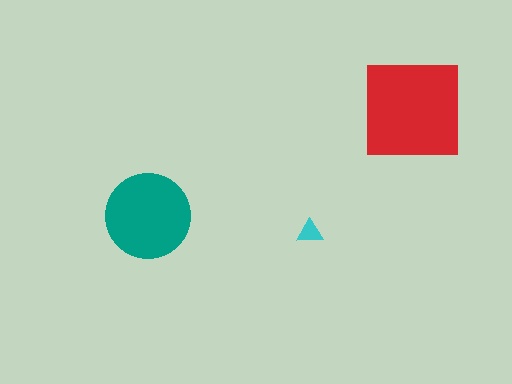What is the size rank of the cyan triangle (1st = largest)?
3rd.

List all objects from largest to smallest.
The red square, the teal circle, the cyan triangle.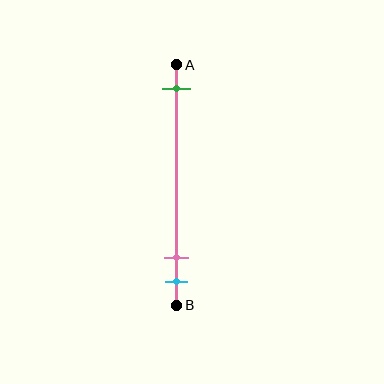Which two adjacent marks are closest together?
The pink and cyan marks are the closest adjacent pair.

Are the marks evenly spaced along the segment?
No, the marks are not evenly spaced.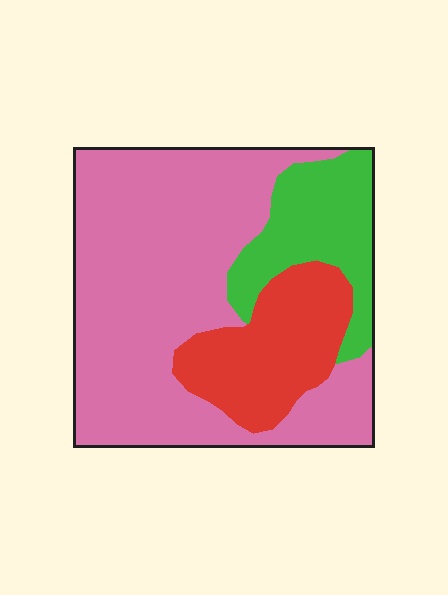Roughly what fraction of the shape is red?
Red takes up between a sixth and a third of the shape.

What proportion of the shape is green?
Green takes up between a sixth and a third of the shape.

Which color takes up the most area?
Pink, at roughly 60%.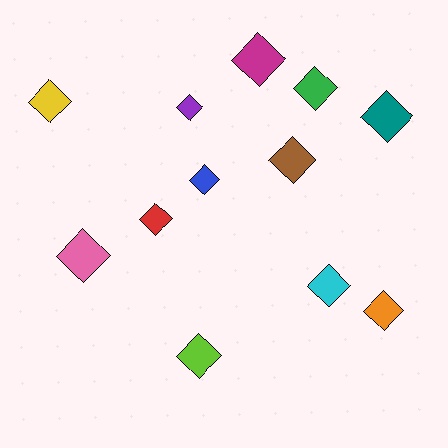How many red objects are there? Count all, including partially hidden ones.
There is 1 red object.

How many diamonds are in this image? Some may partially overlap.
There are 12 diamonds.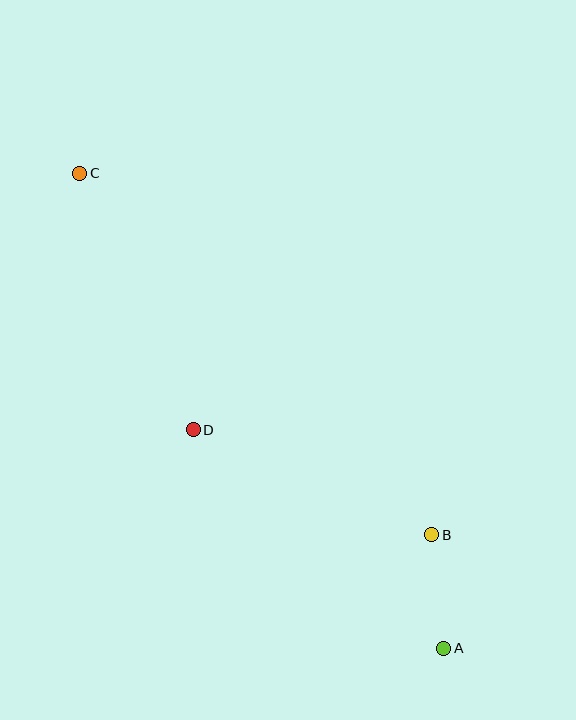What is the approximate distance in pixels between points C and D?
The distance between C and D is approximately 281 pixels.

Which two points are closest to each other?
Points A and B are closest to each other.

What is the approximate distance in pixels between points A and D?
The distance between A and D is approximately 332 pixels.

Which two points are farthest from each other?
Points A and C are farthest from each other.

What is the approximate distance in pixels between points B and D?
The distance between B and D is approximately 261 pixels.